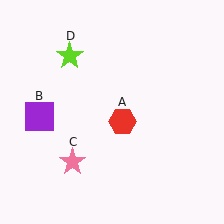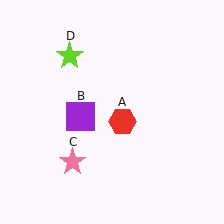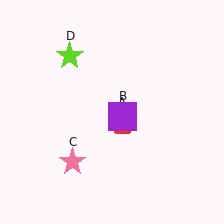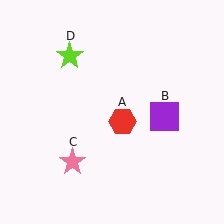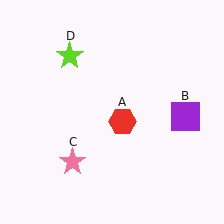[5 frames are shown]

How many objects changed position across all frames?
1 object changed position: purple square (object B).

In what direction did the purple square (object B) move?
The purple square (object B) moved right.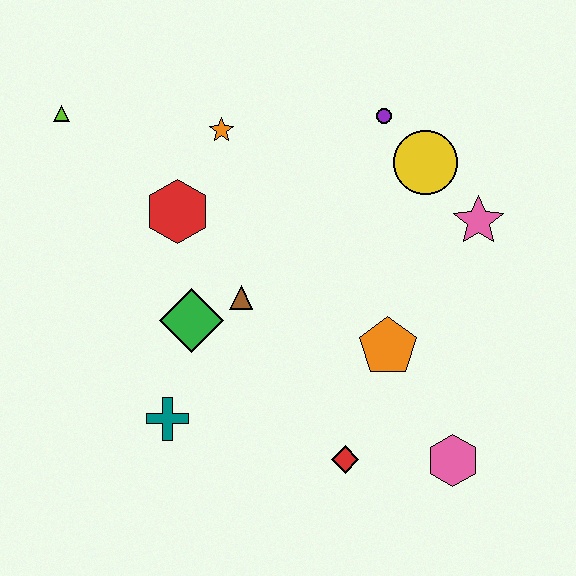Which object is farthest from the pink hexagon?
The lime triangle is farthest from the pink hexagon.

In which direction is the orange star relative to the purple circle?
The orange star is to the left of the purple circle.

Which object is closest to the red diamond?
The pink hexagon is closest to the red diamond.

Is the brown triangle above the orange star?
No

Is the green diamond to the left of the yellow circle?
Yes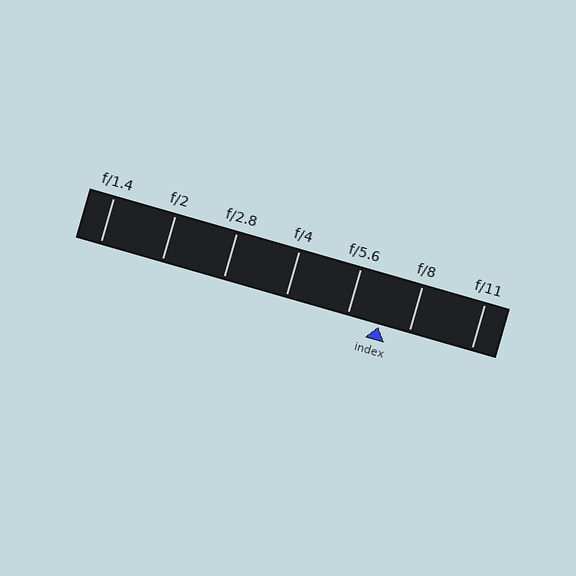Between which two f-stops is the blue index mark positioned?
The index mark is between f/5.6 and f/8.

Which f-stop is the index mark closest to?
The index mark is closest to f/8.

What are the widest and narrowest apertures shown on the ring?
The widest aperture shown is f/1.4 and the narrowest is f/11.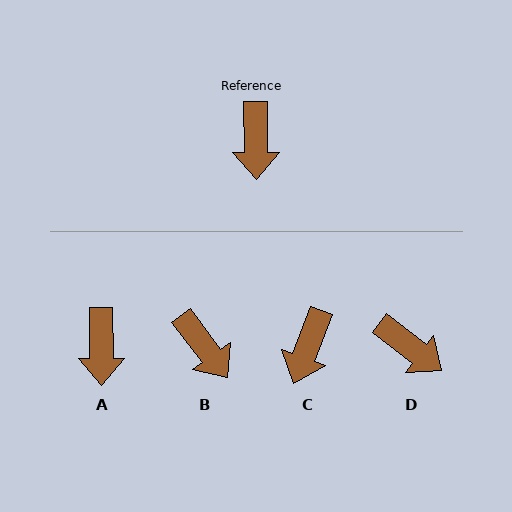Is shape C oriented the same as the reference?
No, it is off by about 22 degrees.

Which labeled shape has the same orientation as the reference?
A.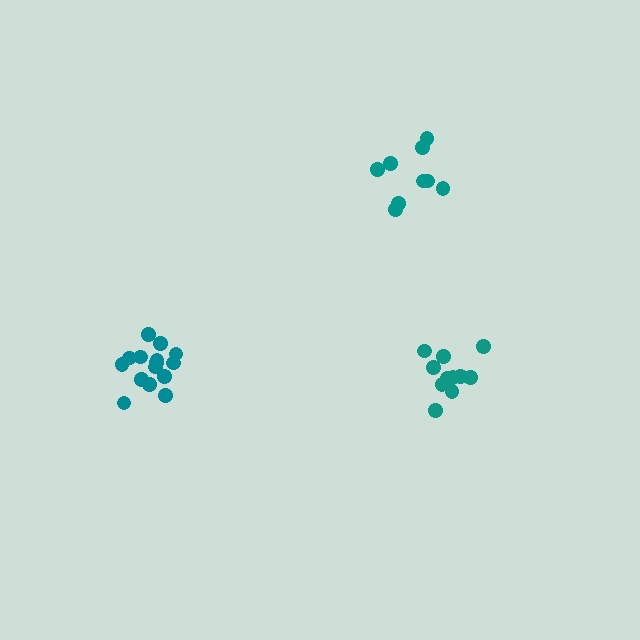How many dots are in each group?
Group 1: 9 dots, Group 2: 15 dots, Group 3: 11 dots (35 total).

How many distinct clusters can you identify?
There are 3 distinct clusters.